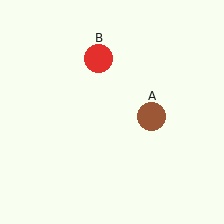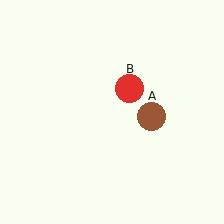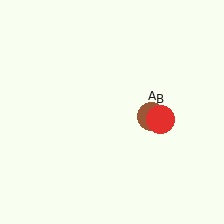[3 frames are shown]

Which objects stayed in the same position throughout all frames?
Brown circle (object A) remained stationary.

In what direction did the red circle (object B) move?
The red circle (object B) moved down and to the right.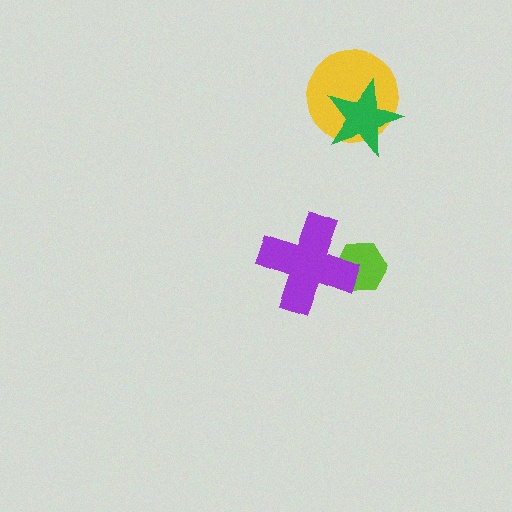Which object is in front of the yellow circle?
The green star is in front of the yellow circle.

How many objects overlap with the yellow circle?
1 object overlaps with the yellow circle.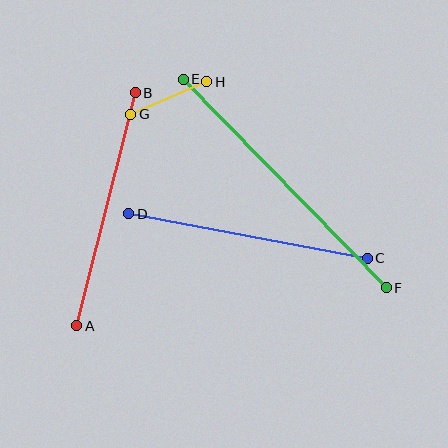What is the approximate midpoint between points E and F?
The midpoint is at approximately (285, 183) pixels.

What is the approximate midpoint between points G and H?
The midpoint is at approximately (169, 98) pixels.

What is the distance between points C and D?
The distance is approximately 243 pixels.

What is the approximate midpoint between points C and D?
The midpoint is at approximately (248, 236) pixels.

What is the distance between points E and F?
The distance is approximately 291 pixels.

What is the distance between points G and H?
The distance is approximately 83 pixels.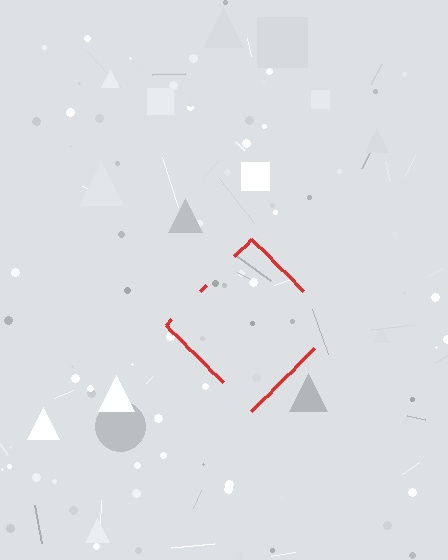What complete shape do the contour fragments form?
The contour fragments form a diamond.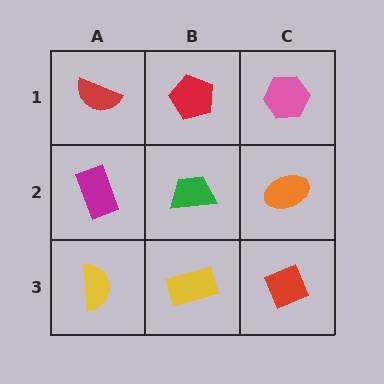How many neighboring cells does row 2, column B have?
4.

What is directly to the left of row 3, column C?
A yellow rectangle.